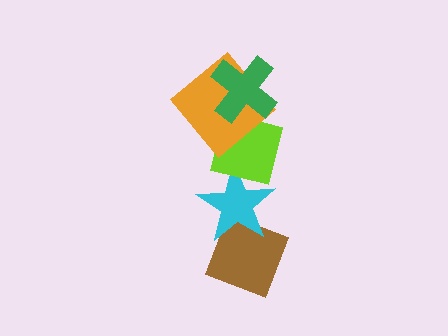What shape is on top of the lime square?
The orange diamond is on top of the lime square.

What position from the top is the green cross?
The green cross is 1st from the top.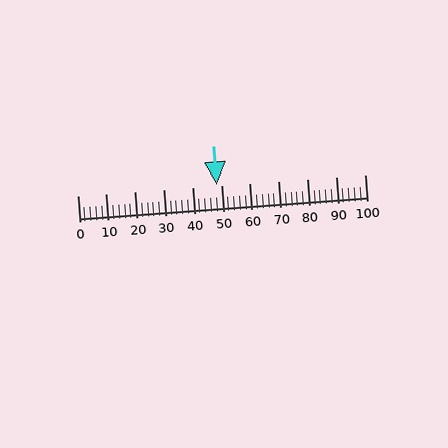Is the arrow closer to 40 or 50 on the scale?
The arrow is closer to 50.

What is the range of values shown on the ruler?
The ruler shows values from 0 to 100.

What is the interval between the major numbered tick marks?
The major tick marks are spaced 10 units apart.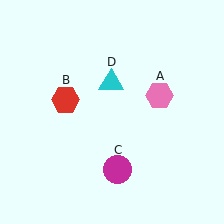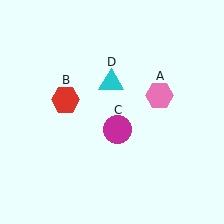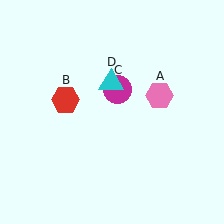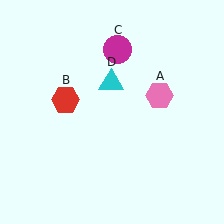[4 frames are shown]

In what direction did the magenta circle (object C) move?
The magenta circle (object C) moved up.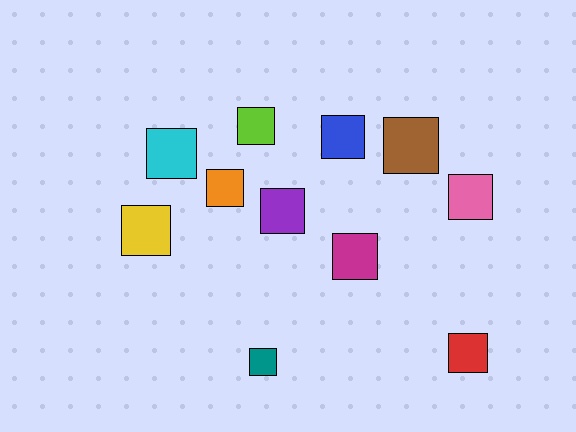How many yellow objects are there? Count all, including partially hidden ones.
There is 1 yellow object.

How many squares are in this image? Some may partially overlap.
There are 11 squares.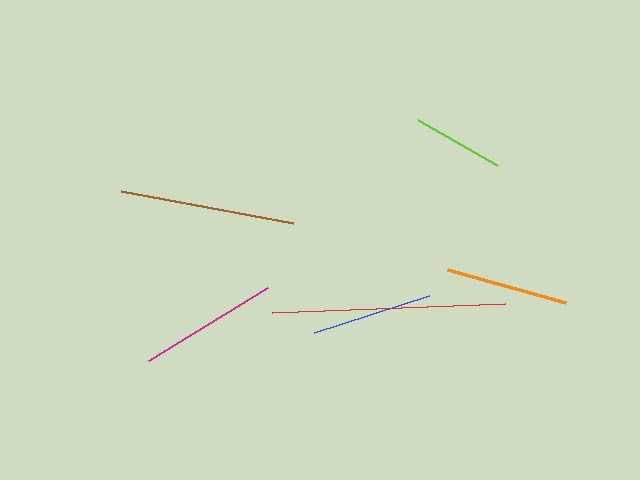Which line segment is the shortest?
The lime line is the shortest at approximately 91 pixels.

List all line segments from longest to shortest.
From longest to shortest: red, brown, magenta, orange, blue, lime.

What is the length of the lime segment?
The lime segment is approximately 91 pixels long.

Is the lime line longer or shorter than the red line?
The red line is longer than the lime line.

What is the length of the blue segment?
The blue segment is approximately 121 pixels long.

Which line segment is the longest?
The red line is the longest at approximately 233 pixels.